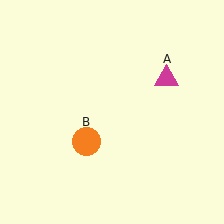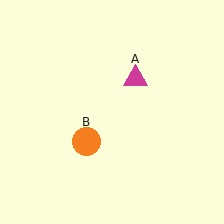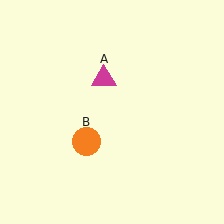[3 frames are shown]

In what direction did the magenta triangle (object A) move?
The magenta triangle (object A) moved left.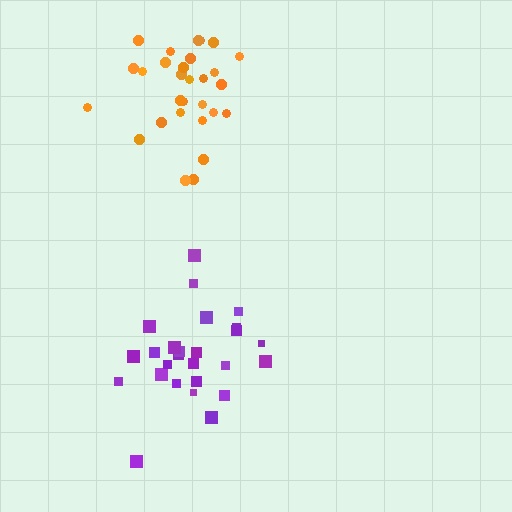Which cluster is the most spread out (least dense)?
Purple.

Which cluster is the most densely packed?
Orange.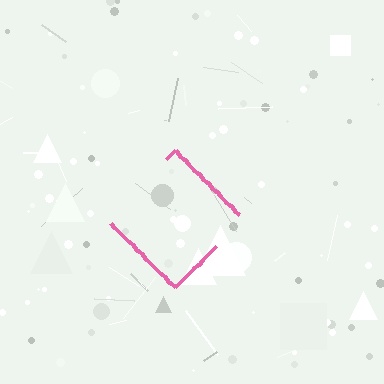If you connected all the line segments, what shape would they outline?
They would outline a diamond.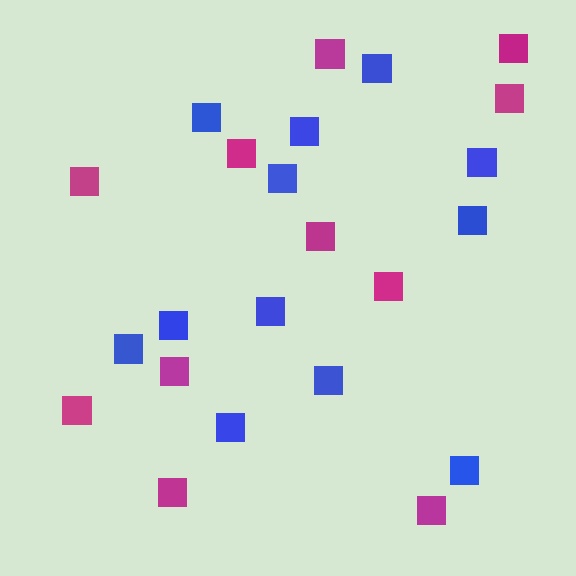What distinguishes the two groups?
There are 2 groups: one group of magenta squares (11) and one group of blue squares (12).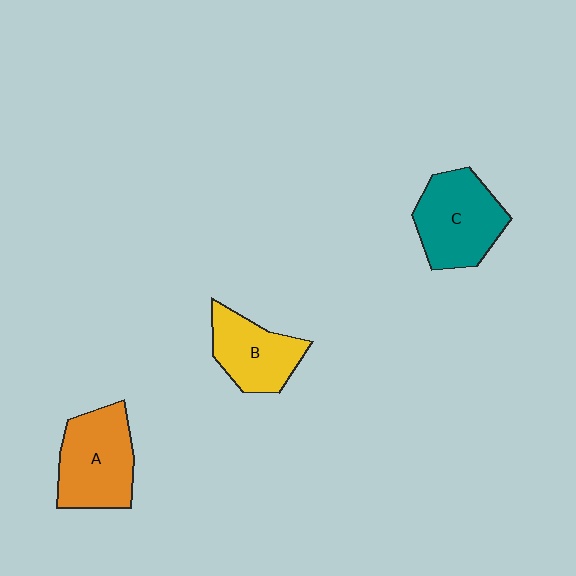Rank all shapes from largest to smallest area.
From largest to smallest: A (orange), C (teal), B (yellow).